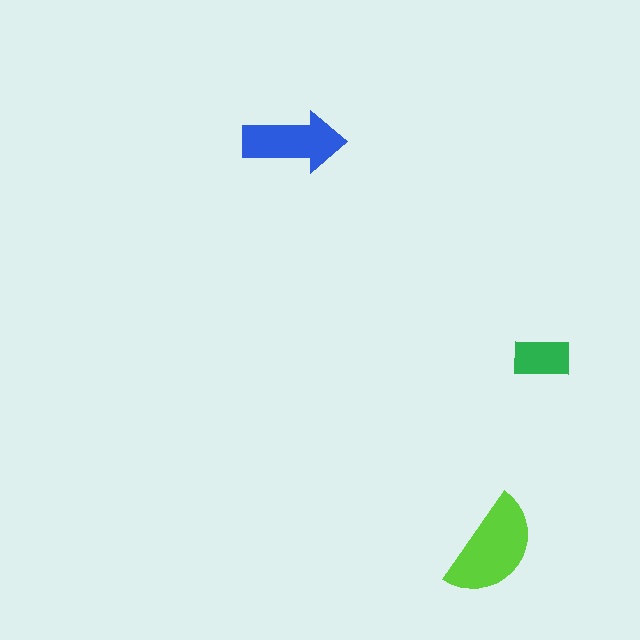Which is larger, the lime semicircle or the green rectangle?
The lime semicircle.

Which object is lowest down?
The lime semicircle is bottommost.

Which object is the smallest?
The green rectangle.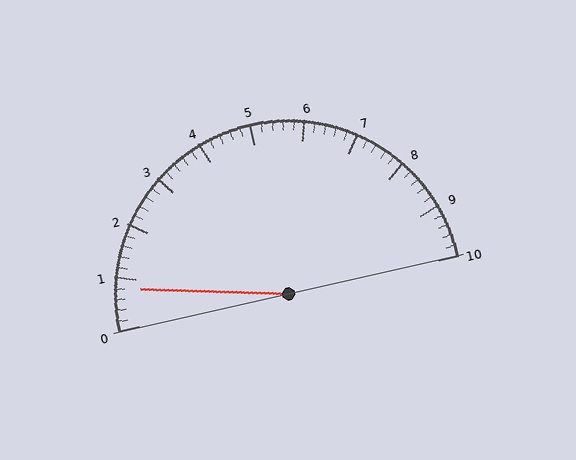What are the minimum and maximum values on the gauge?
The gauge ranges from 0 to 10.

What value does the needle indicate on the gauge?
The needle indicates approximately 0.8.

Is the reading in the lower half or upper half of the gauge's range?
The reading is in the lower half of the range (0 to 10).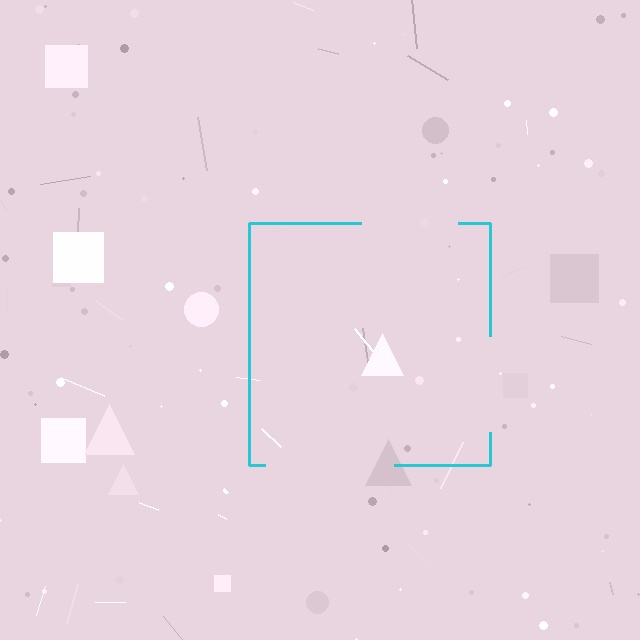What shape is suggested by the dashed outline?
The dashed outline suggests a square.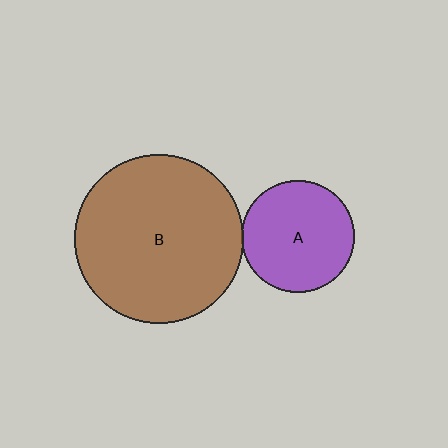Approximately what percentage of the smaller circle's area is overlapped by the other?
Approximately 5%.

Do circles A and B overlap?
Yes.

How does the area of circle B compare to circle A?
Approximately 2.3 times.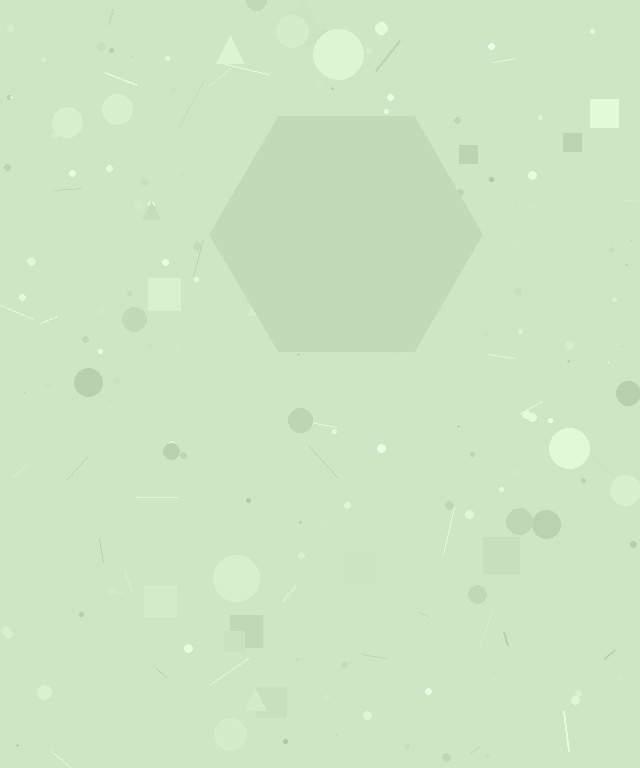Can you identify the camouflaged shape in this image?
The camouflaged shape is a hexagon.